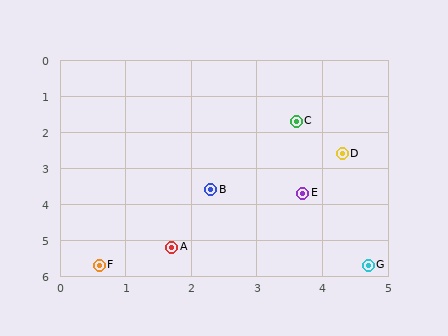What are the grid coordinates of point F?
Point F is at approximately (0.6, 5.7).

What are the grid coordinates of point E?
Point E is at approximately (3.7, 3.7).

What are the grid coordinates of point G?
Point G is at approximately (4.7, 5.7).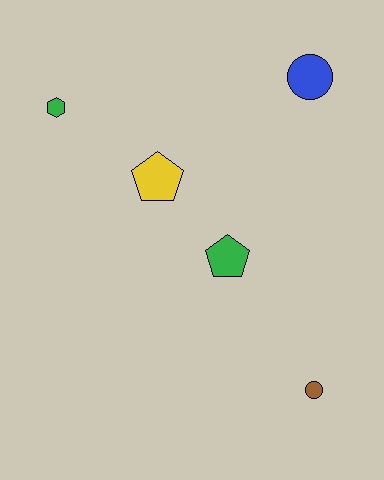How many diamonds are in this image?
There are no diamonds.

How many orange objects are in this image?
There are no orange objects.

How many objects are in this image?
There are 5 objects.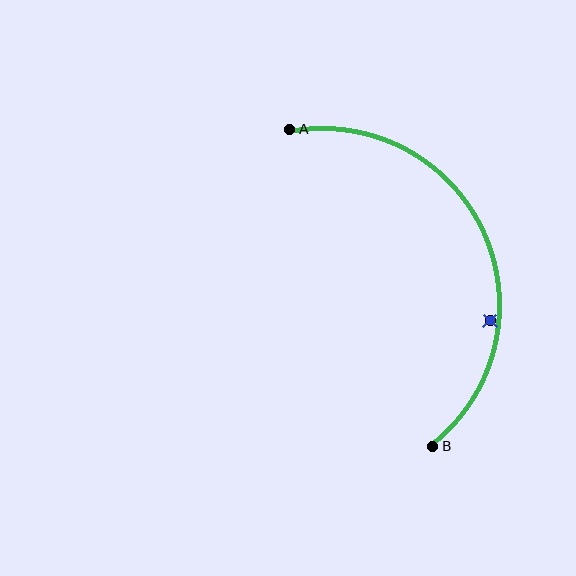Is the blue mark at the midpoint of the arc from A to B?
No — the blue mark does not lie on the arc at all. It sits slightly inside the curve.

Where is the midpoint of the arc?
The arc midpoint is the point on the curve farthest from the straight line joining A and B. It sits to the right of that line.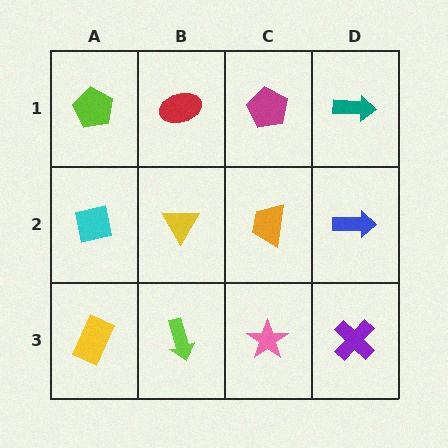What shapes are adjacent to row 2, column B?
A red ellipse (row 1, column B), a lime arrow (row 3, column B), a cyan square (row 2, column A), an orange trapezoid (row 2, column C).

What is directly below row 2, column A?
A yellow rectangle.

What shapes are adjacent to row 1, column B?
A yellow triangle (row 2, column B), a lime pentagon (row 1, column A), a magenta pentagon (row 1, column C).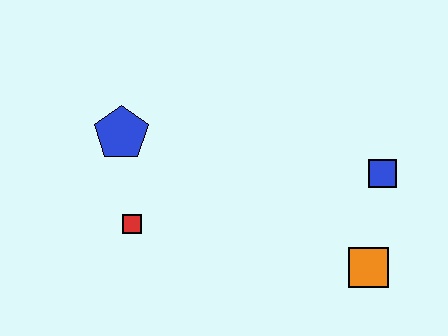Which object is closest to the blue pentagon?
The red square is closest to the blue pentagon.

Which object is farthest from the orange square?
The blue pentagon is farthest from the orange square.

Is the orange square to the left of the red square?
No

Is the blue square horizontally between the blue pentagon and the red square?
No